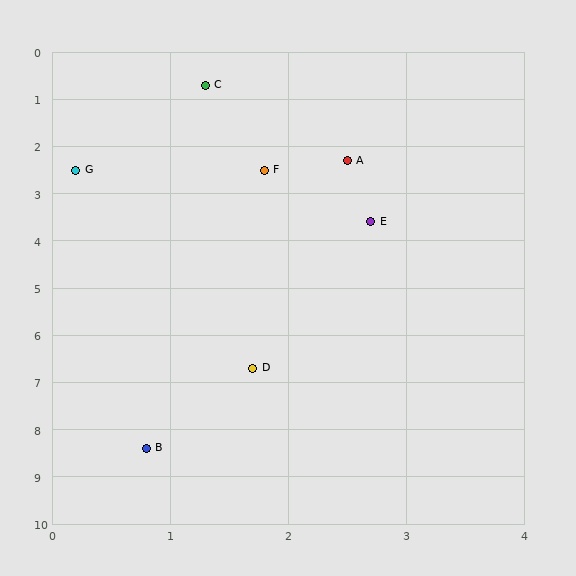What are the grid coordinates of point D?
Point D is at approximately (1.7, 6.7).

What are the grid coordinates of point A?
Point A is at approximately (2.5, 2.3).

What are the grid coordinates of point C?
Point C is at approximately (1.3, 0.7).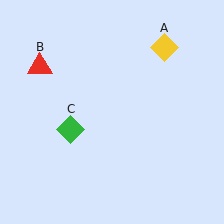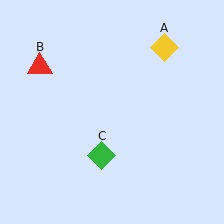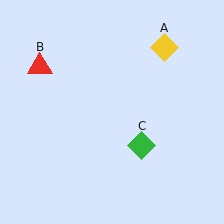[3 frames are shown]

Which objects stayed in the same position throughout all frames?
Yellow diamond (object A) and red triangle (object B) remained stationary.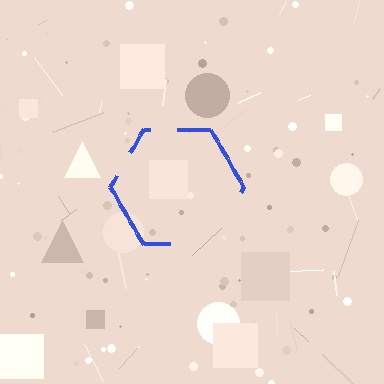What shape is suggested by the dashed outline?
The dashed outline suggests a hexagon.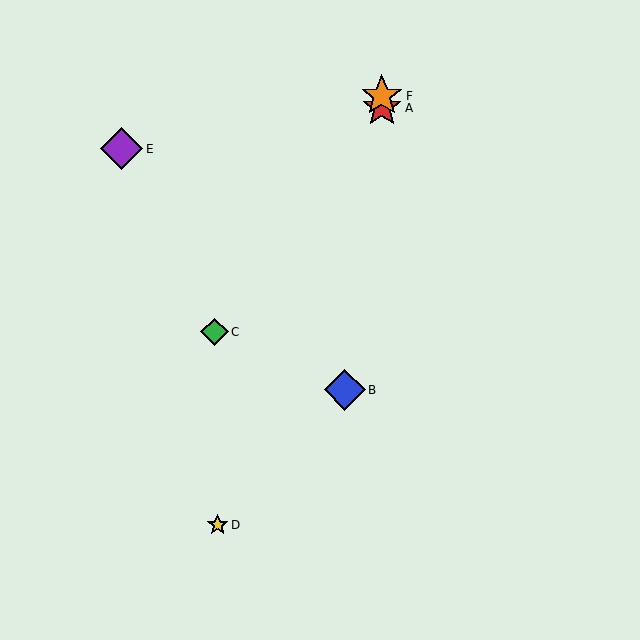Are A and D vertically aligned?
No, A is at x≈382 and D is at x≈218.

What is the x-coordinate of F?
Object F is at x≈382.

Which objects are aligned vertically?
Objects A, F are aligned vertically.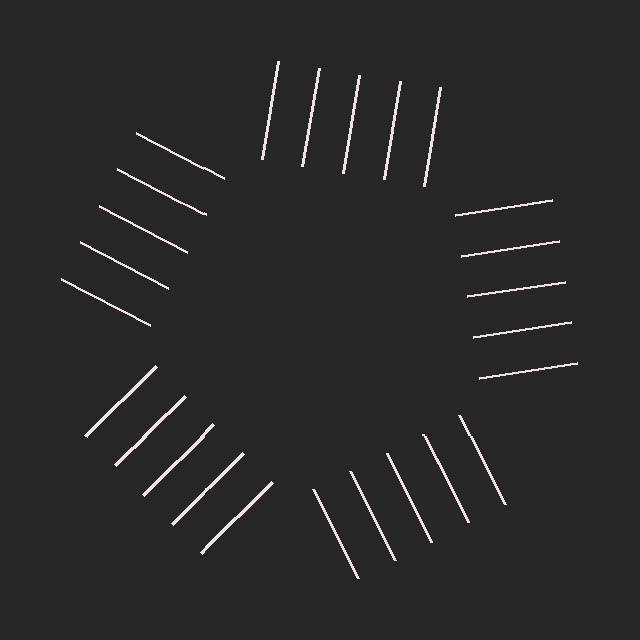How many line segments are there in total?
25 — 5 along each of the 5 edges.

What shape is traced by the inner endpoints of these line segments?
An illusory pentagon — the line segments terminate on its edges but no continuous stroke is drawn.